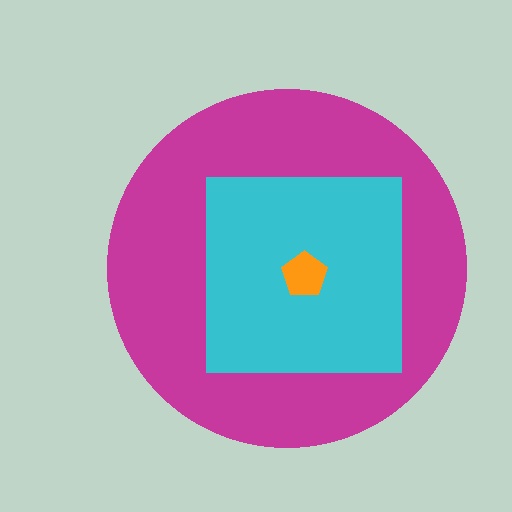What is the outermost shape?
The magenta circle.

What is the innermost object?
The orange pentagon.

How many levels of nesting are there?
3.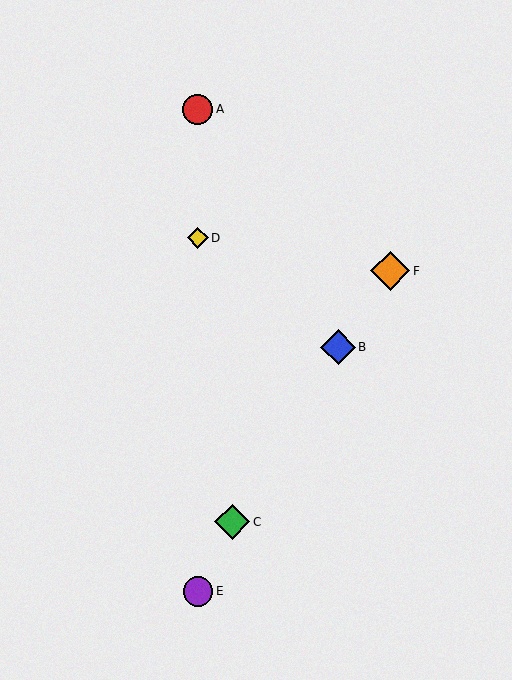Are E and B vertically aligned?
No, E is at x≈198 and B is at x≈338.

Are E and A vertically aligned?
Yes, both are at x≈198.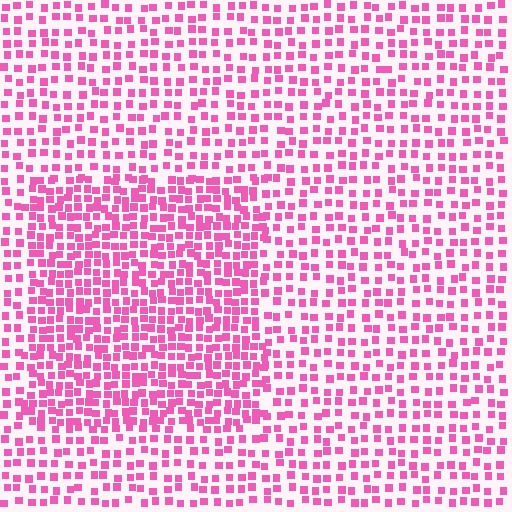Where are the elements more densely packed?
The elements are more densely packed inside the rectangle boundary.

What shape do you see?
I see a rectangle.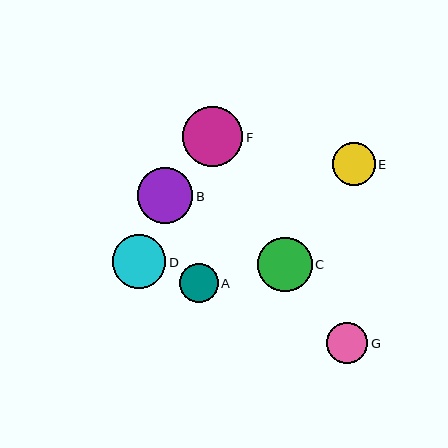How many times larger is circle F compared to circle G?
Circle F is approximately 1.5 times the size of circle G.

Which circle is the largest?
Circle F is the largest with a size of approximately 60 pixels.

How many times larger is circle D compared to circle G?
Circle D is approximately 1.3 times the size of circle G.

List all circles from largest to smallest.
From largest to smallest: F, B, C, D, E, G, A.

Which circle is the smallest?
Circle A is the smallest with a size of approximately 39 pixels.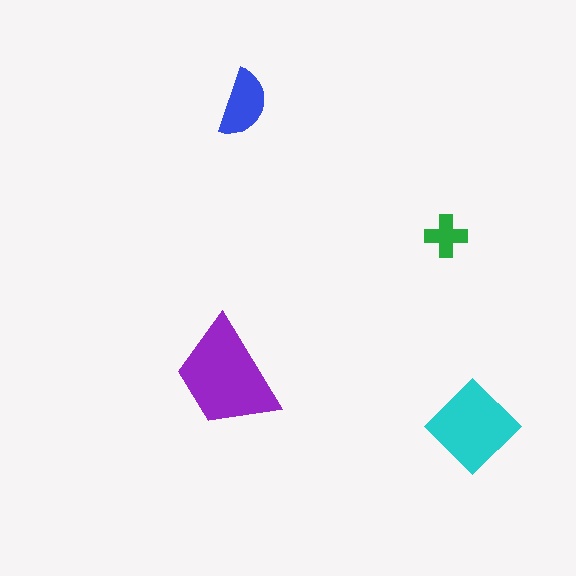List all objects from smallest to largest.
The green cross, the blue semicircle, the cyan diamond, the purple trapezoid.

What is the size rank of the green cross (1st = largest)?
4th.